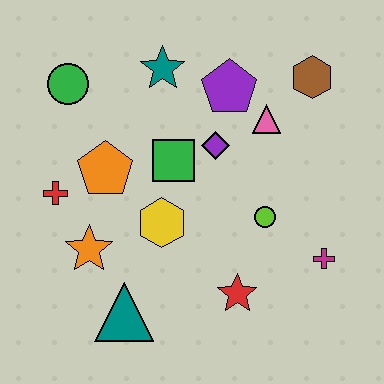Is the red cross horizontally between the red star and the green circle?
No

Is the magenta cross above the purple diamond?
No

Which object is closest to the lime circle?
The magenta cross is closest to the lime circle.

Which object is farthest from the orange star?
The brown hexagon is farthest from the orange star.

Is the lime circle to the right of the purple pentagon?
Yes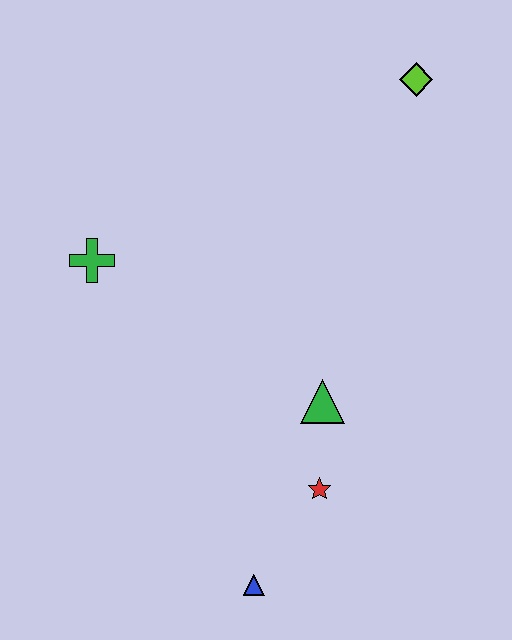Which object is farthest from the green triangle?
The lime diamond is farthest from the green triangle.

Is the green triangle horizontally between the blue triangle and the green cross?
No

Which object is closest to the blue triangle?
The red star is closest to the blue triangle.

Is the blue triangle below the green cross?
Yes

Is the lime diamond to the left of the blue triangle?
No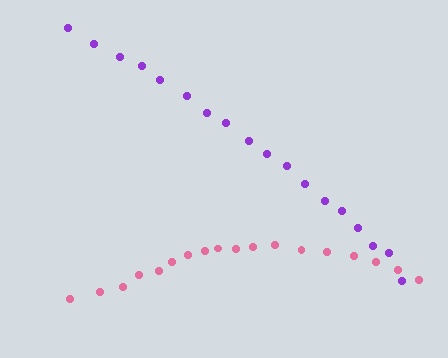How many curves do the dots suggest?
There are 2 distinct paths.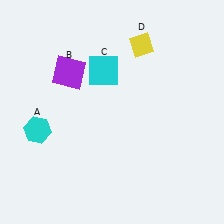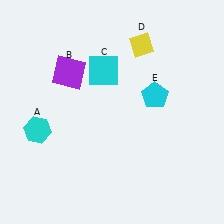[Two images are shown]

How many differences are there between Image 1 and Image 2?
There is 1 difference between the two images.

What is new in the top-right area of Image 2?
A cyan pentagon (E) was added in the top-right area of Image 2.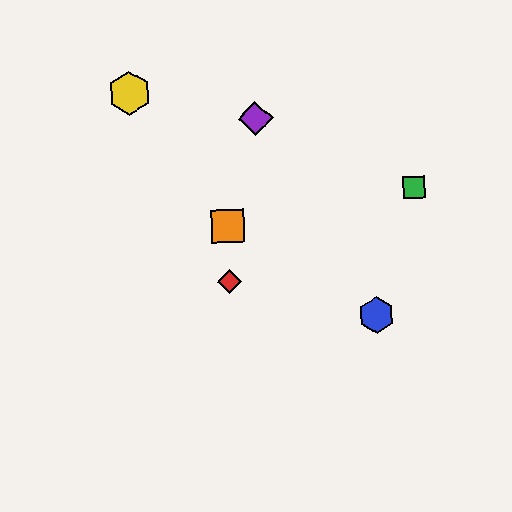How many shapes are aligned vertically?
2 shapes (the red diamond, the orange square) are aligned vertically.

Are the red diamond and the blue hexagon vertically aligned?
No, the red diamond is at x≈230 and the blue hexagon is at x≈376.